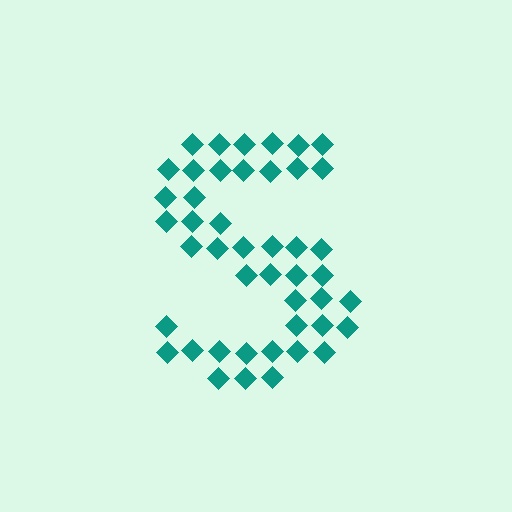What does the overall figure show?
The overall figure shows the letter S.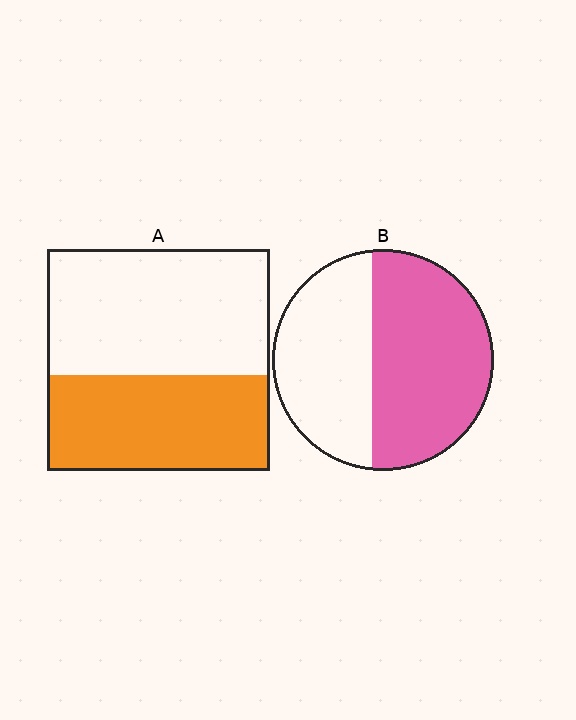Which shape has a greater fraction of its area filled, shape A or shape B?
Shape B.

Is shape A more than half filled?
No.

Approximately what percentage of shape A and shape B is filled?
A is approximately 45% and B is approximately 55%.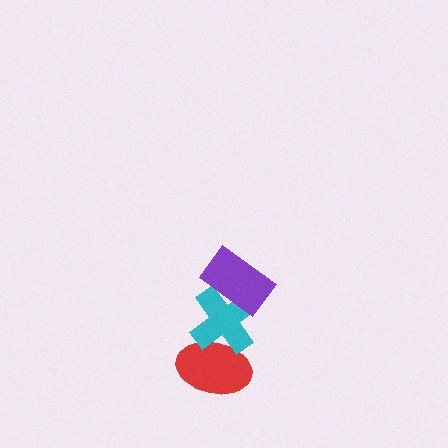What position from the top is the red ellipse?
The red ellipse is 3rd from the top.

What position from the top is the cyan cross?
The cyan cross is 2nd from the top.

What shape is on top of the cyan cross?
The purple rectangle is on top of the cyan cross.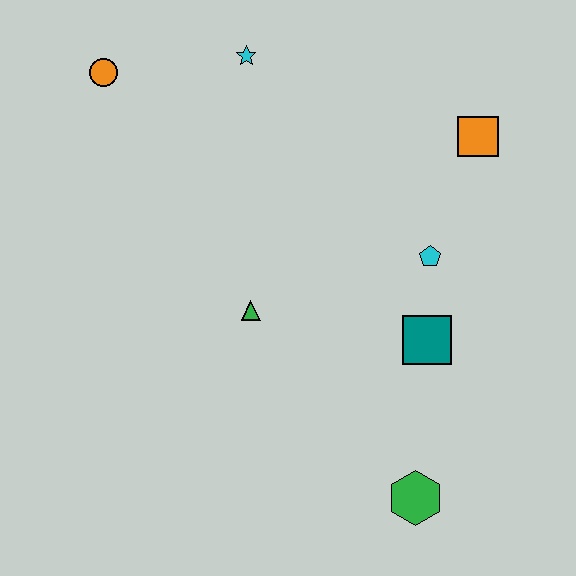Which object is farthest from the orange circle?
The green hexagon is farthest from the orange circle.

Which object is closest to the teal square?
The cyan pentagon is closest to the teal square.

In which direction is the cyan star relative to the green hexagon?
The cyan star is above the green hexagon.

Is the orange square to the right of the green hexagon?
Yes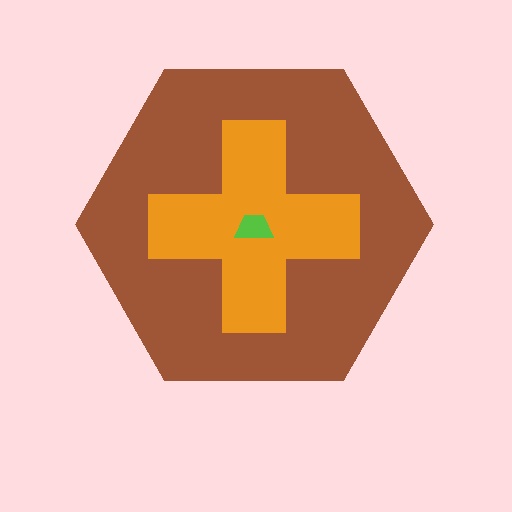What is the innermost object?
The lime trapezoid.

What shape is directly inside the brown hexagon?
The orange cross.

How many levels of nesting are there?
3.